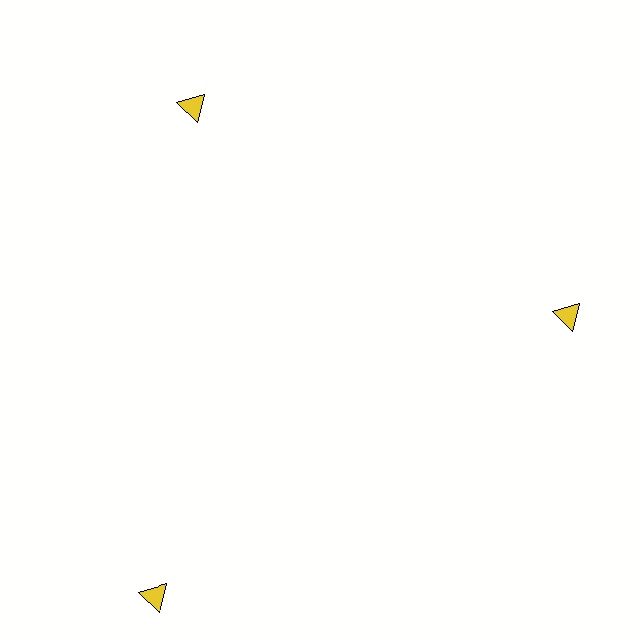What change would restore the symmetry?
The symmetry would be restored by moving it inward, back onto the ring so that all 3 triangles sit at equal angles and equal distance from the center.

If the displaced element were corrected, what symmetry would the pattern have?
It would have 3-fold rotational symmetry — the pattern would map onto itself every 120 degrees.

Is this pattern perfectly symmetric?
No. The 3 yellow triangles are arranged in a ring, but one element near the 7 o'clock position is pushed outward from the center, breaking the 3-fold rotational symmetry.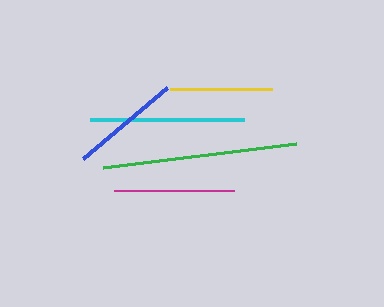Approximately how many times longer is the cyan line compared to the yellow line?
The cyan line is approximately 1.5 times the length of the yellow line.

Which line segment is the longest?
The green line is the longest at approximately 195 pixels.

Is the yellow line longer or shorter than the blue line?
The blue line is longer than the yellow line.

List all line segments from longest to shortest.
From longest to shortest: green, cyan, magenta, blue, yellow.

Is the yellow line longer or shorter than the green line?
The green line is longer than the yellow line.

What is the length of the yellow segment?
The yellow segment is approximately 102 pixels long.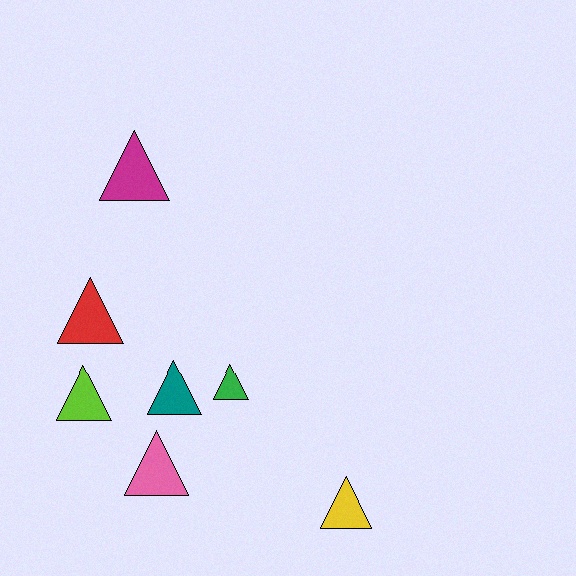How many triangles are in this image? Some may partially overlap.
There are 7 triangles.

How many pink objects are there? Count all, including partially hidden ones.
There is 1 pink object.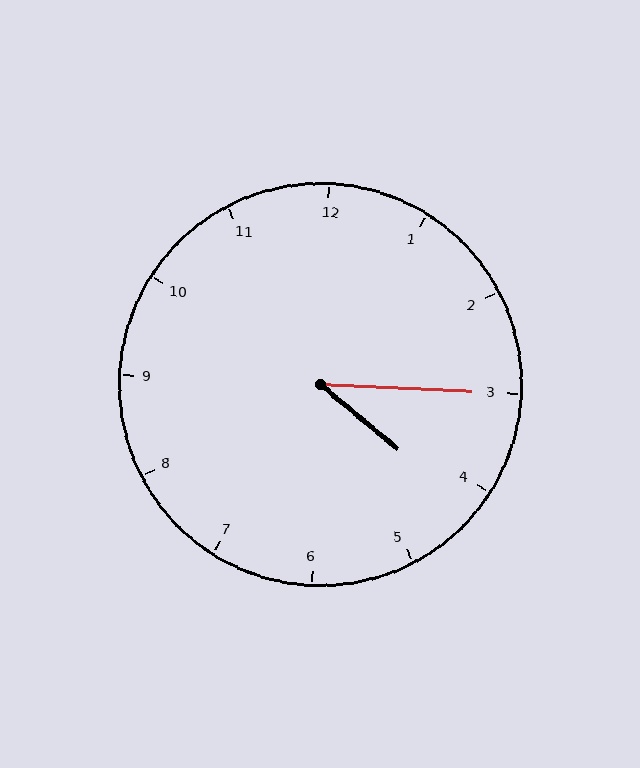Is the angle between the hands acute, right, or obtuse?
It is acute.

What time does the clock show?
4:15.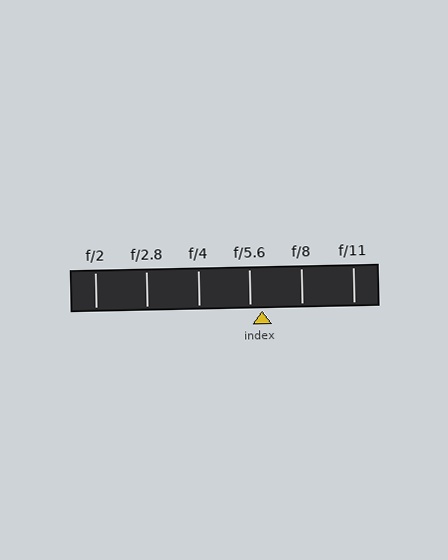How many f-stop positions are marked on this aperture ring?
There are 6 f-stop positions marked.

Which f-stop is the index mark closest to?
The index mark is closest to f/5.6.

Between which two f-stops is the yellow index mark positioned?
The index mark is between f/5.6 and f/8.